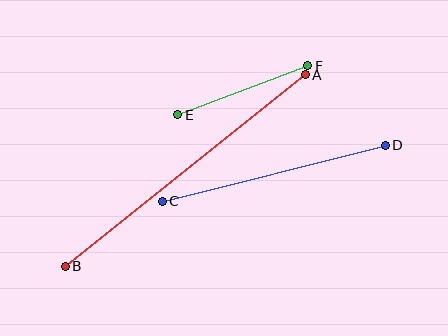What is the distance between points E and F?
The distance is approximately 139 pixels.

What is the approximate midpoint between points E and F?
The midpoint is at approximately (243, 90) pixels.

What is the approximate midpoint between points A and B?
The midpoint is at approximately (185, 171) pixels.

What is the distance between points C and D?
The distance is approximately 230 pixels.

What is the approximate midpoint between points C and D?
The midpoint is at approximately (274, 173) pixels.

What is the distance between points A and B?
The distance is approximately 307 pixels.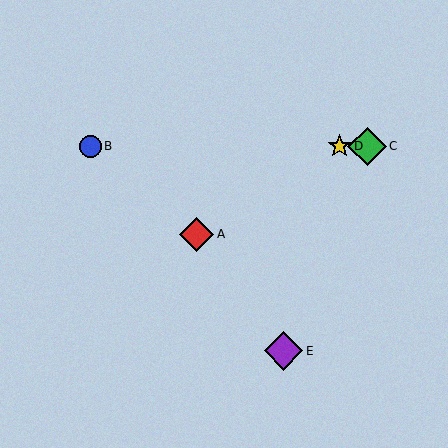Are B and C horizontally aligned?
Yes, both are at y≈146.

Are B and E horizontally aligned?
No, B is at y≈146 and E is at y≈351.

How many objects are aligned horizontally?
3 objects (B, C, D) are aligned horizontally.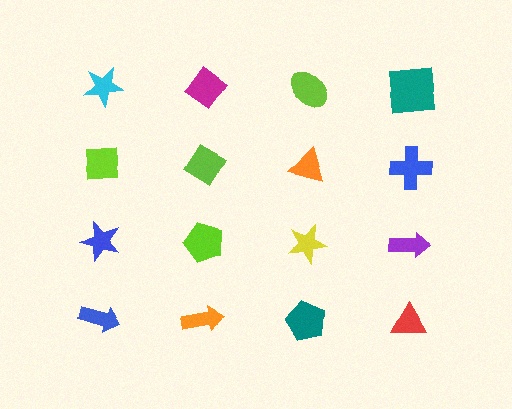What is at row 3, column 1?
A blue star.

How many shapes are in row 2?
4 shapes.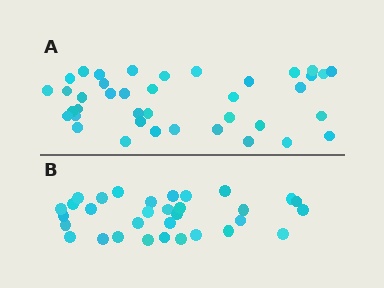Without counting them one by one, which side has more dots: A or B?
Region A (the top region) has more dots.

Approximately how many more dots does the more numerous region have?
Region A has roughly 8 or so more dots than region B.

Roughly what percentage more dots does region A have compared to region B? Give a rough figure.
About 20% more.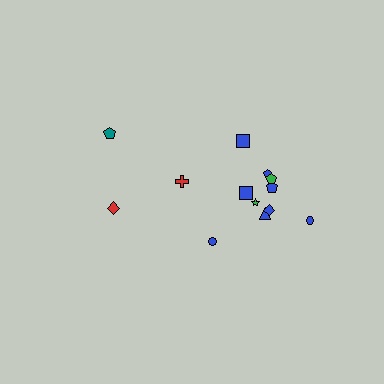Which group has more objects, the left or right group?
The right group.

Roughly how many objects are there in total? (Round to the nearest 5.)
Roughly 15 objects in total.